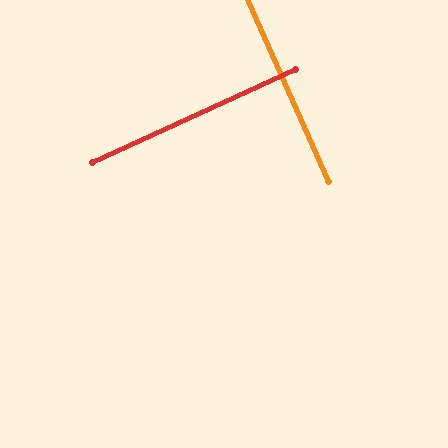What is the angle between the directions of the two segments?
Approximately 89 degrees.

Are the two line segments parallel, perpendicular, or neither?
Perpendicular — they meet at approximately 89°.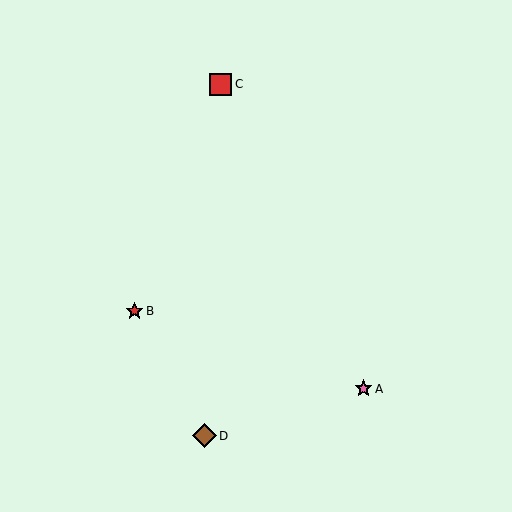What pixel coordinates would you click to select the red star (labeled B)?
Click at (134, 311) to select the red star B.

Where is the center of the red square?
The center of the red square is at (221, 84).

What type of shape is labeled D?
Shape D is a brown diamond.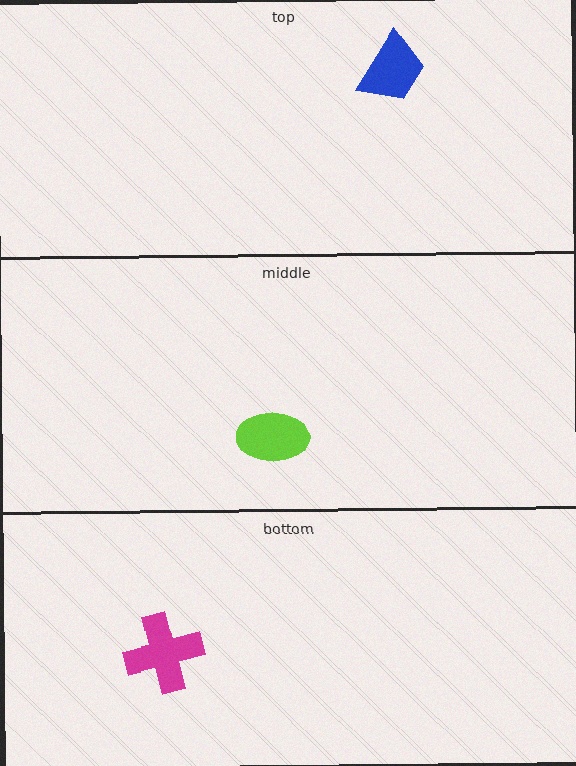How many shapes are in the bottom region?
1.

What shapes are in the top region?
The blue trapezoid.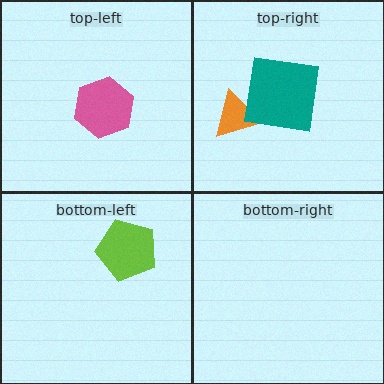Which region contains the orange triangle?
The top-right region.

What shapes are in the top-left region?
The pink hexagon.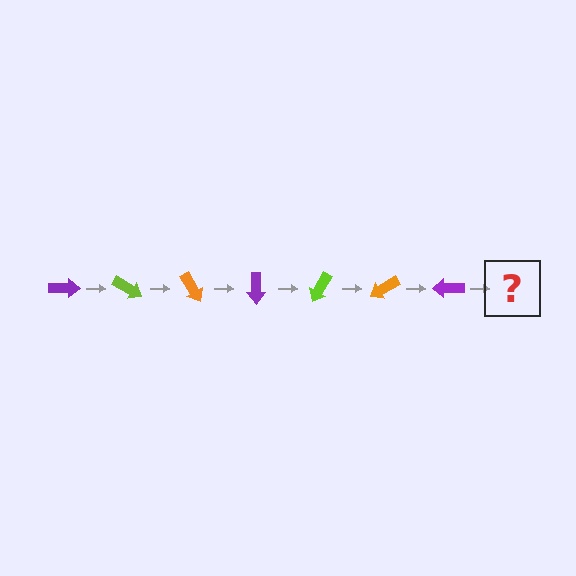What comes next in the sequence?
The next element should be a lime arrow, rotated 210 degrees from the start.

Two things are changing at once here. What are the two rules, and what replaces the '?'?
The two rules are that it rotates 30 degrees each step and the color cycles through purple, lime, and orange. The '?' should be a lime arrow, rotated 210 degrees from the start.